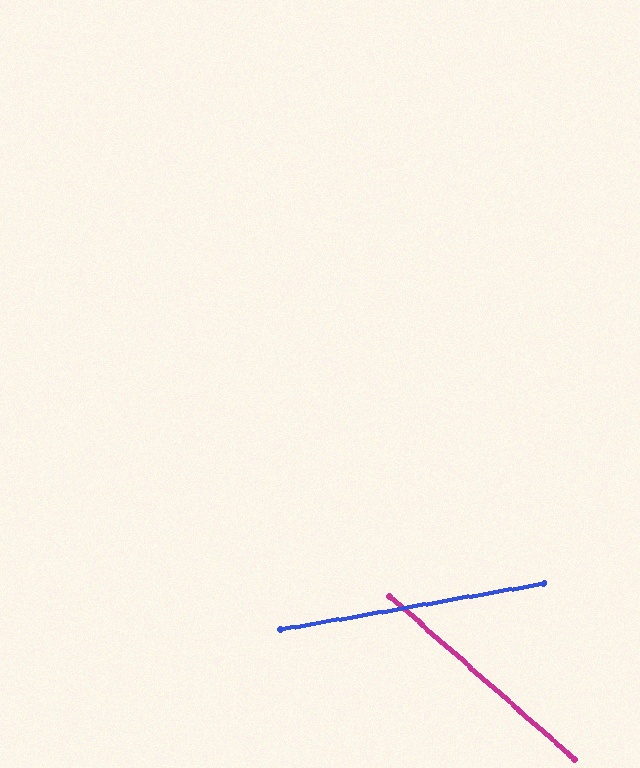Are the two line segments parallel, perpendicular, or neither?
Neither parallel nor perpendicular — they differ by about 51°.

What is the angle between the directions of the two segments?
Approximately 51 degrees.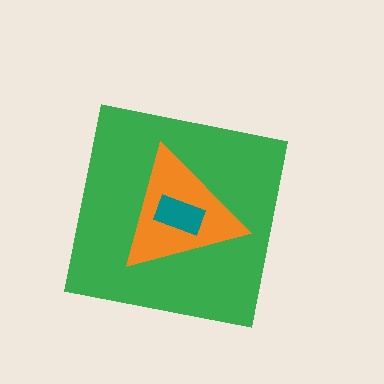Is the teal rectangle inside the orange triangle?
Yes.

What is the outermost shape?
The green square.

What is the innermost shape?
The teal rectangle.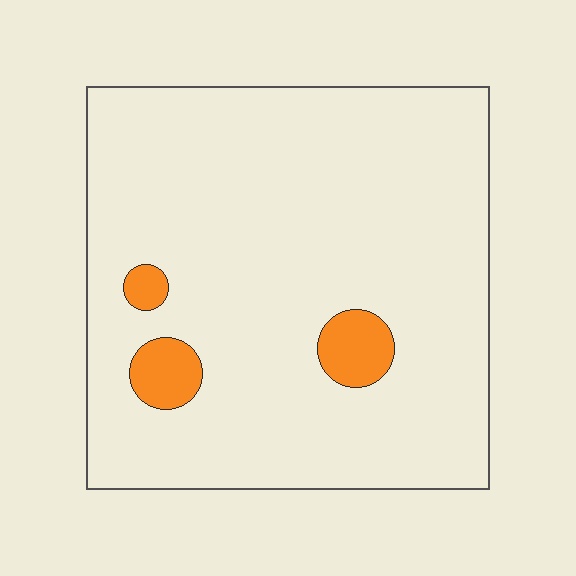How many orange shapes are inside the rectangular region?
3.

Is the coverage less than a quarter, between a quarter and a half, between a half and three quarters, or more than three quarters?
Less than a quarter.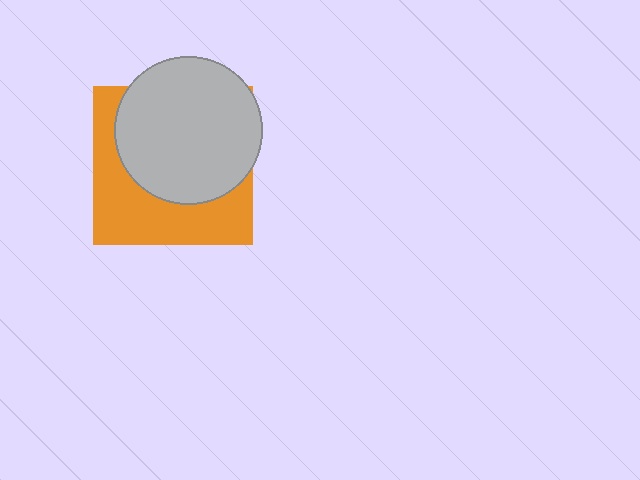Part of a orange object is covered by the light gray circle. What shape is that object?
It is a square.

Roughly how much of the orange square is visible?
A small part of it is visible (roughly 43%).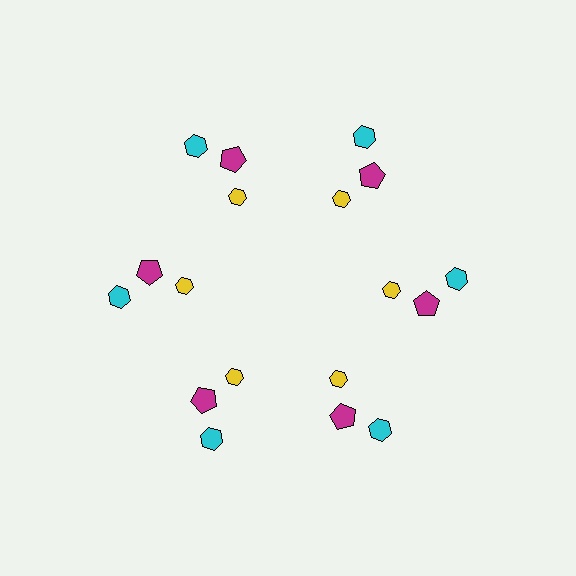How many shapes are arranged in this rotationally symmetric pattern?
There are 18 shapes, arranged in 6 groups of 3.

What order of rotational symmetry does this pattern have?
This pattern has 6-fold rotational symmetry.